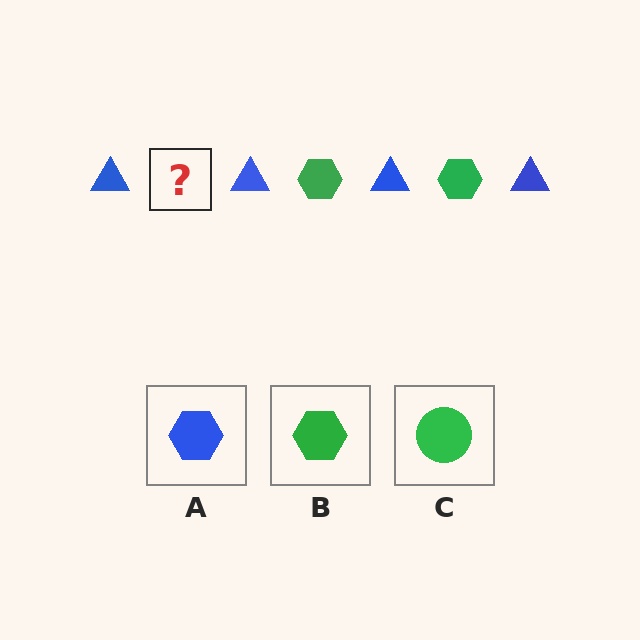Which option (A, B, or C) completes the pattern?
B.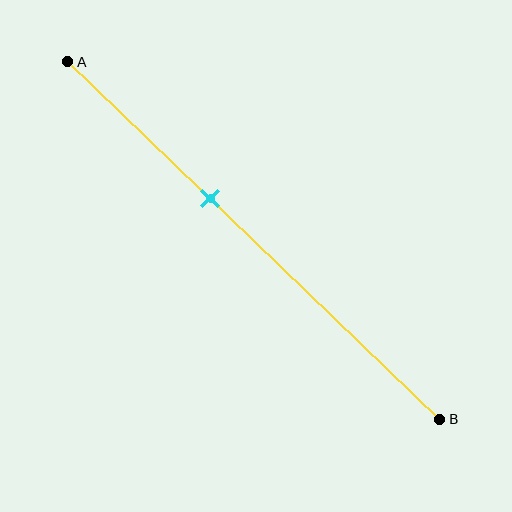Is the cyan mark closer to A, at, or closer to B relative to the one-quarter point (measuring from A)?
The cyan mark is closer to point B than the one-quarter point of segment AB.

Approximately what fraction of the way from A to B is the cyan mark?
The cyan mark is approximately 40% of the way from A to B.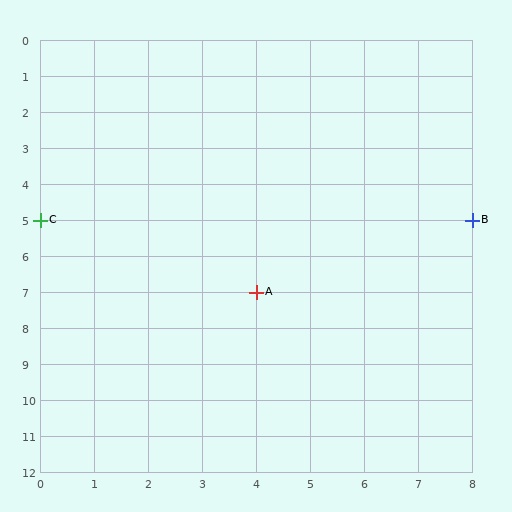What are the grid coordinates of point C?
Point C is at grid coordinates (0, 5).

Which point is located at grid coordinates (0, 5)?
Point C is at (0, 5).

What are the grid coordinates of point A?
Point A is at grid coordinates (4, 7).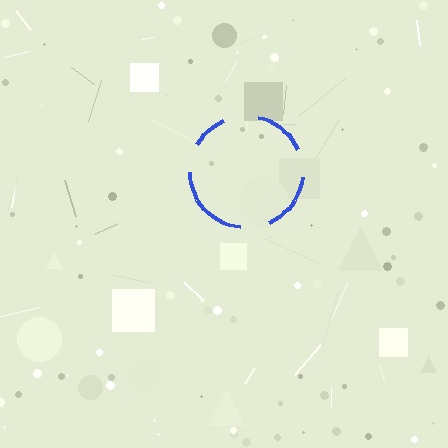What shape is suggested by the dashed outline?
The dashed outline suggests a circle.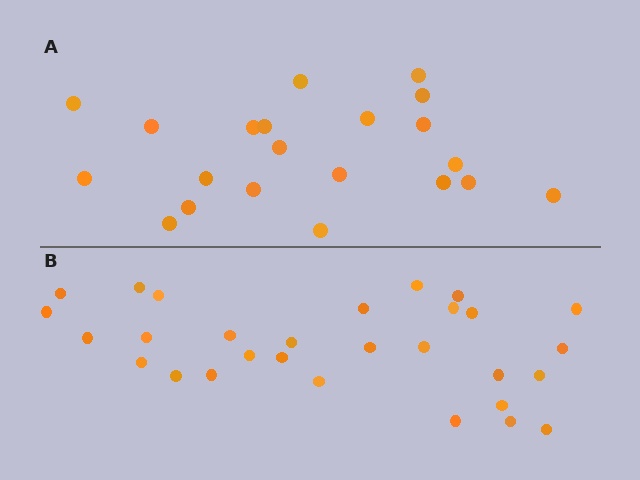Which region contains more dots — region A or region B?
Region B (the bottom region) has more dots.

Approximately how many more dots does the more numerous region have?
Region B has roughly 8 or so more dots than region A.